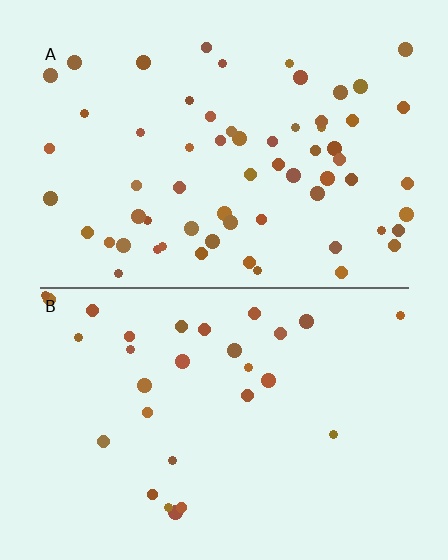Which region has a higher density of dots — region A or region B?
A (the top).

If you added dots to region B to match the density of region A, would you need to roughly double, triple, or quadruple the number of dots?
Approximately double.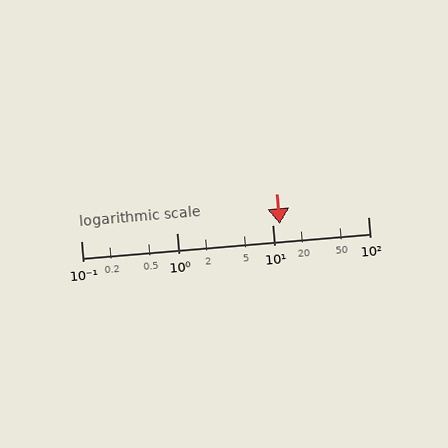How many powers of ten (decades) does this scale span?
The scale spans 3 decades, from 0.1 to 100.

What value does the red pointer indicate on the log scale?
The pointer indicates approximately 12.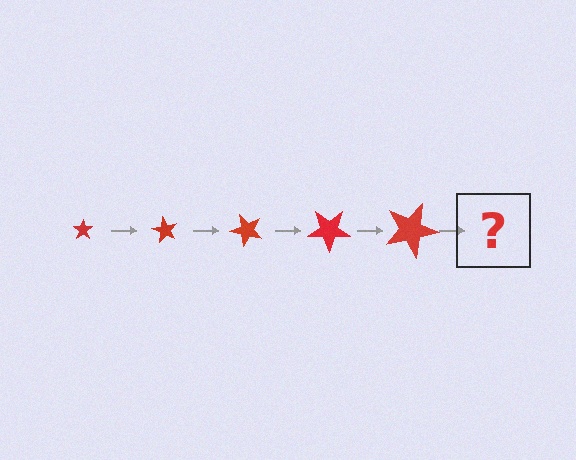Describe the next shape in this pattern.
It should be a star, larger than the previous one and rotated 300 degrees from the start.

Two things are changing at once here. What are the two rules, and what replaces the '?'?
The two rules are that the star grows larger each step and it rotates 60 degrees each step. The '?' should be a star, larger than the previous one and rotated 300 degrees from the start.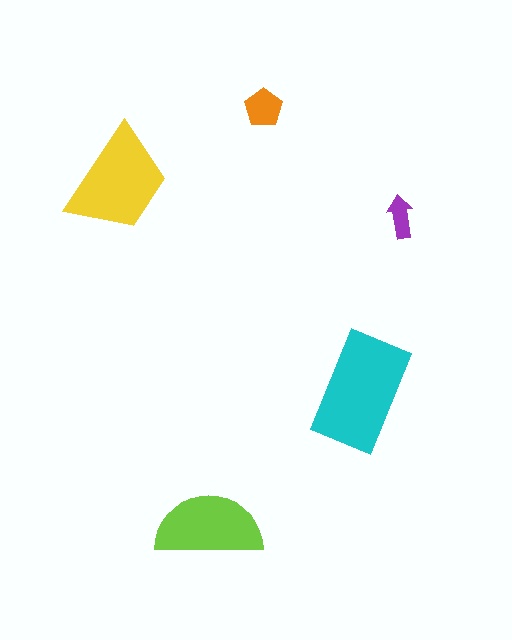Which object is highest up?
The orange pentagon is topmost.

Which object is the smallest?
The purple arrow.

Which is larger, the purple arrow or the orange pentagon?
The orange pentagon.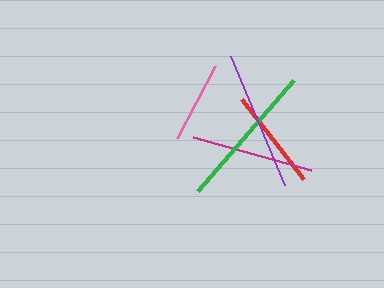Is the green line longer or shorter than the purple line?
The green line is longer than the purple line.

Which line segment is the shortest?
The pink line is the shortest at approximately 81 pixels.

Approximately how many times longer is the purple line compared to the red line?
The purple line is approximately 1.4 times the length of the red line.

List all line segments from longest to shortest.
From longest to shortest: green, purple, magenta, red, pink.